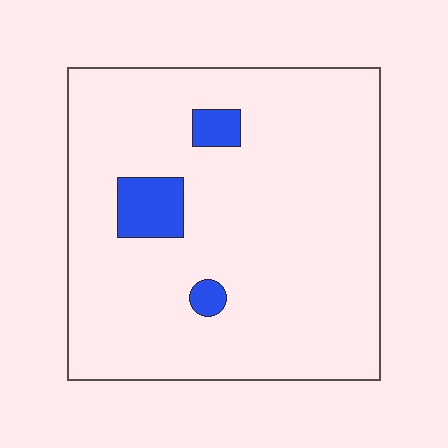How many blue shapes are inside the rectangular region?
3.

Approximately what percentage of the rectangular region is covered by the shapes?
Approximately 5%.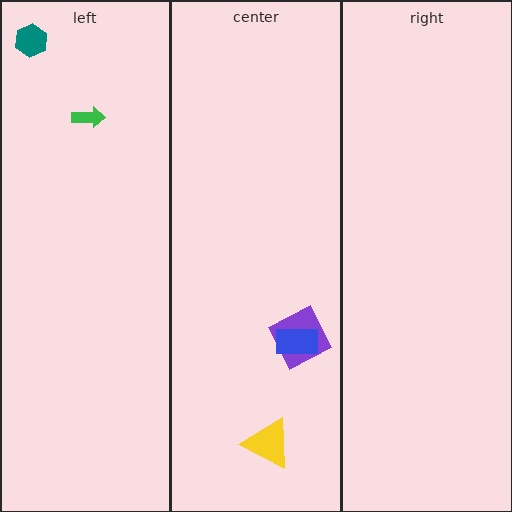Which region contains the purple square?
The center region.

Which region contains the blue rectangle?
The center region.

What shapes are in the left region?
The teal hexagon, the green arrow.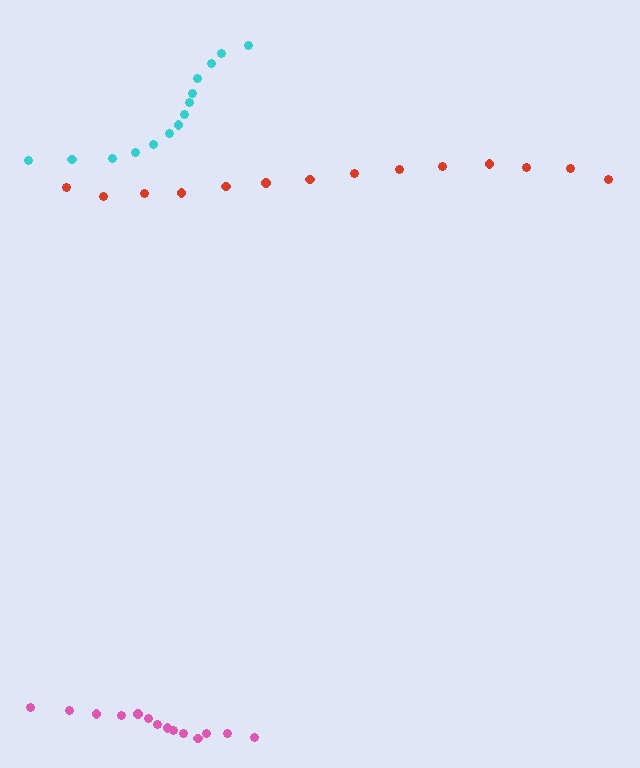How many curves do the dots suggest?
There are 3 distinct paths.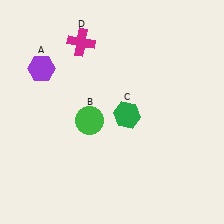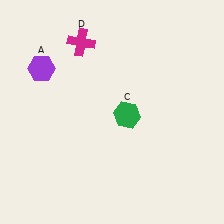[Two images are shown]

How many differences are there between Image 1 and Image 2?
There is 1 difference between the two images.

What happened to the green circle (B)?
The green circle (B) was removed in Image 2. It was in the bottom-left area of Image 1.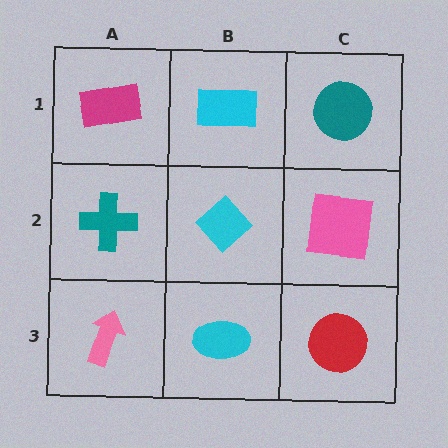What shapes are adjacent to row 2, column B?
A cyan rectangle (row 1, column B), a cyan ellipse (row 3, column B), a teal cross (row 2, column A), a pink square (row 2, column C).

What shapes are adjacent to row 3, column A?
A teal cross (row 2, column A), a cyan ellipse (row 3, column B).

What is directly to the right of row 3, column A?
A cyan ellipse.